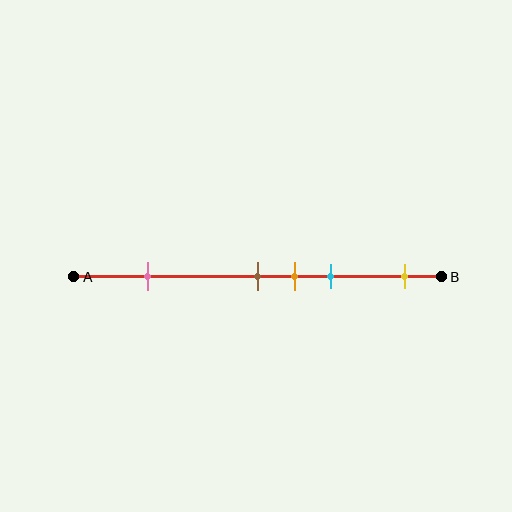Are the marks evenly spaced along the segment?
No, the marks are not evenly spaced.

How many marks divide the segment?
There are 5 marks dividing the segment.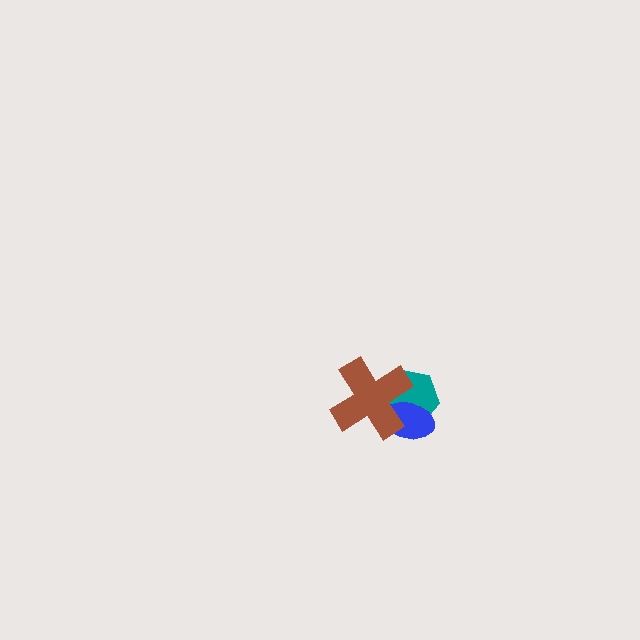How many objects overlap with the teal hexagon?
2 objects overlap with the teal hexagon.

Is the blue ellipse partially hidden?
Yes, it is partially covered by another shape.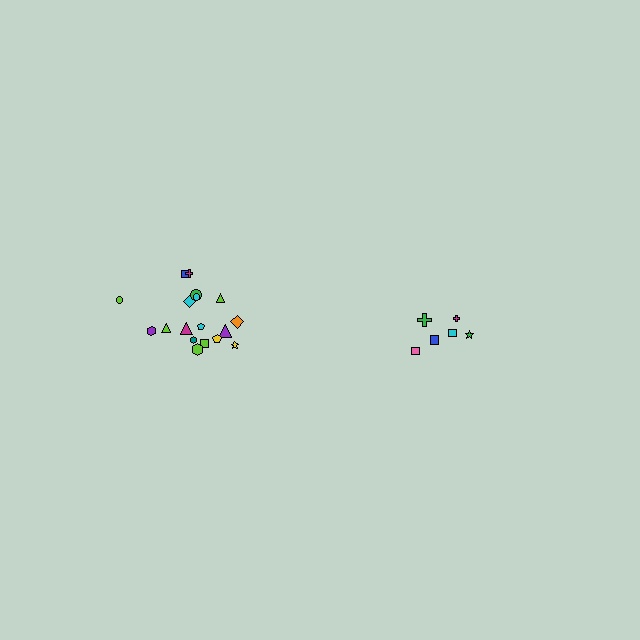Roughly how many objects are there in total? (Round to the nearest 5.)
Roughly 25 objects in total.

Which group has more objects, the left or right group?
The left group.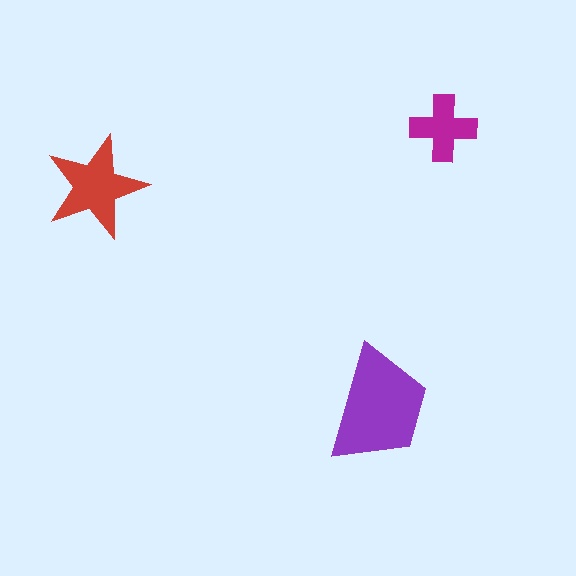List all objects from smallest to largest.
The magenta cross, the red star, the purple trapezoid.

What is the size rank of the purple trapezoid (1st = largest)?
1st.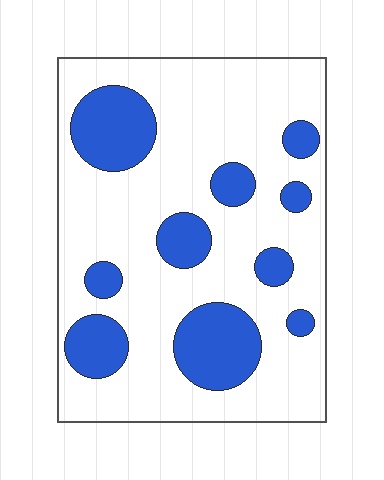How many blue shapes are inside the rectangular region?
10.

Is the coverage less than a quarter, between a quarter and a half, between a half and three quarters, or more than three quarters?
Less than a quarter.